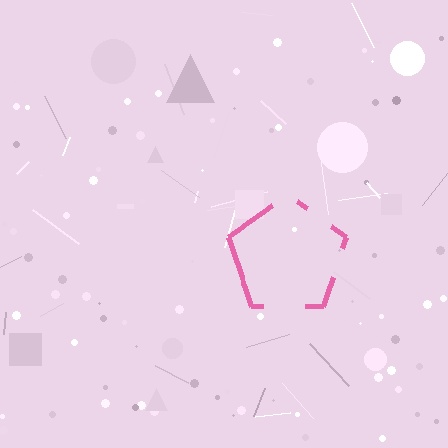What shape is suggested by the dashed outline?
The dashed outline suggests a pentagon.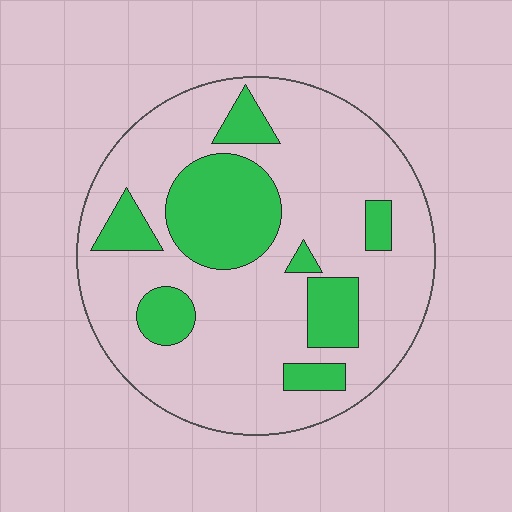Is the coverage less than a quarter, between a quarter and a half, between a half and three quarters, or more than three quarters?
Between a quarter and a half.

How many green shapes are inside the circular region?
8.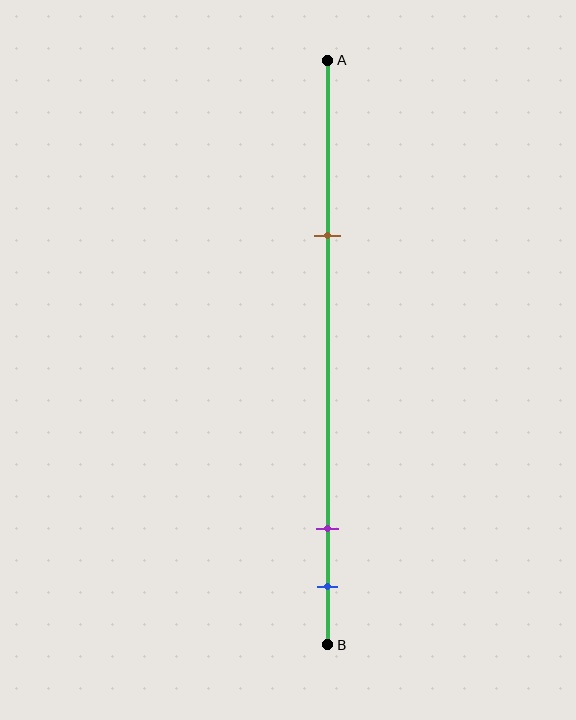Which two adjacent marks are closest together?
The purple and blue marks are the closest adjacent pair.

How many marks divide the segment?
There are 3 marks dividing the segment.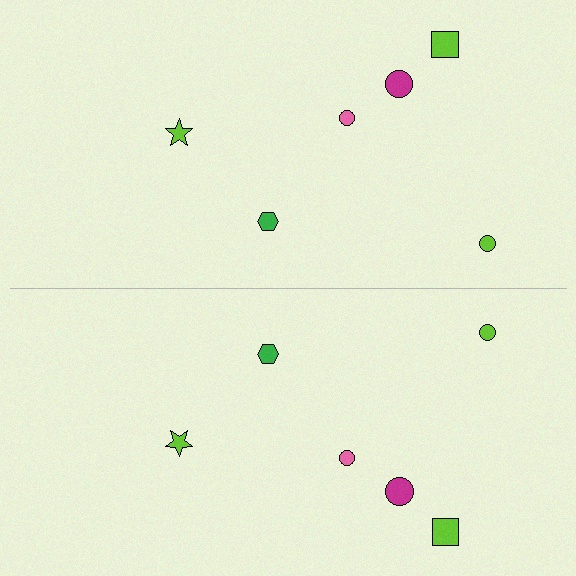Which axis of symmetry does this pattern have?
The pattern has a horizontal axis of symmetry running through the center of the image.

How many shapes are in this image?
There are 12 shapes in this image.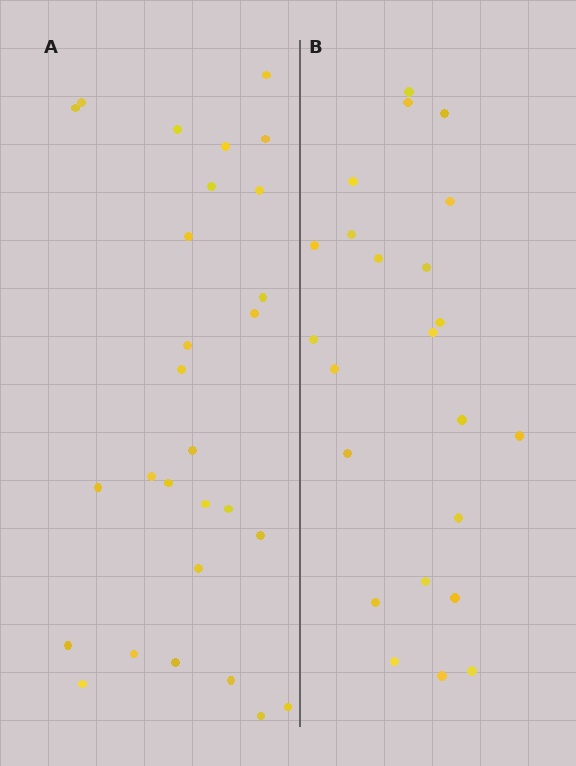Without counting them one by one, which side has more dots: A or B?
Region A (the left region) has more dots.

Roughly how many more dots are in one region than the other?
Region A has about 5 more dots than region B.